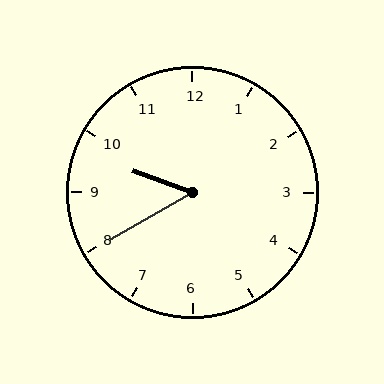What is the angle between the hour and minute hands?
Approximately 50 degrees.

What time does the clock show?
9:40.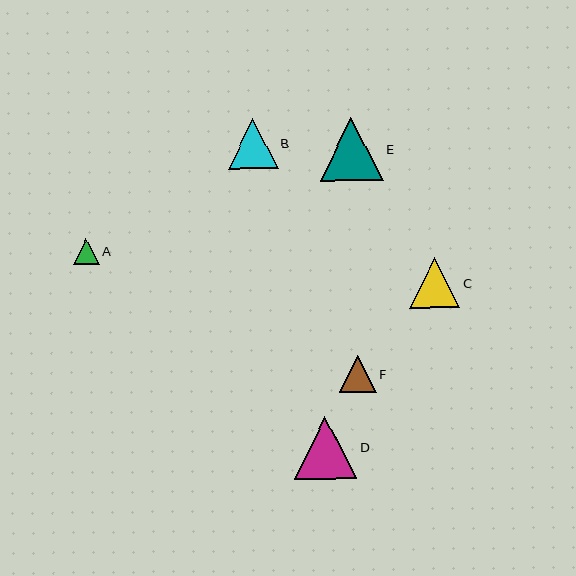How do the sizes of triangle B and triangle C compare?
Triangle B and triangle C are approximately the same size.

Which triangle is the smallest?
Triangle A is the smallest with a size of approximately 26 pixels.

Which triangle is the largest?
Triangle E is the largest with a size of approximately 63 pixels.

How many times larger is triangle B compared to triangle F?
Triangle B is approximately 1.4 times the size of triangle F.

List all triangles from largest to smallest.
From largest to smallest: E, D, B, C, F, A.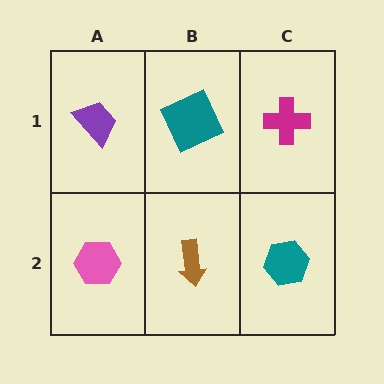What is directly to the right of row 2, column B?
A teal hexagon.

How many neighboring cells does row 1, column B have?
3.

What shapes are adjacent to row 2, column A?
A purple trapezoid (row 1, column A), a brown arrow (row 2, column B).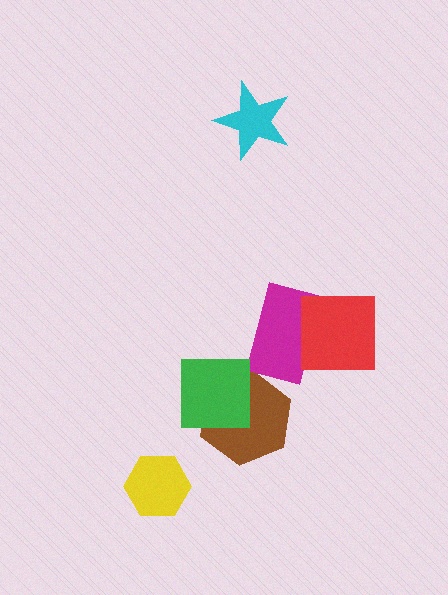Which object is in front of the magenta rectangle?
The red square is in front of the magenta rectangle.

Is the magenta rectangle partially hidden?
Yes, it is partially covered by another shape.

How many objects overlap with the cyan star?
0 objects overlap with the cyan star.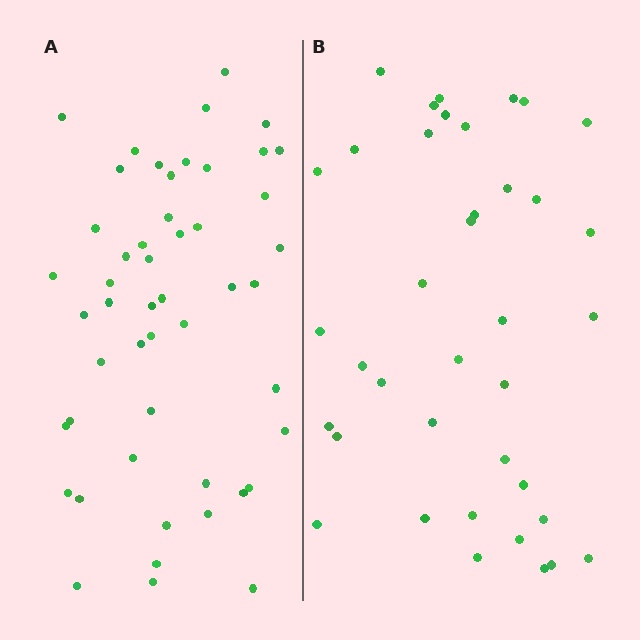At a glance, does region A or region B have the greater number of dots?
Region A (the left region) has more dots.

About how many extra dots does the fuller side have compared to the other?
Region A has roughly 12 or so more dots than region B.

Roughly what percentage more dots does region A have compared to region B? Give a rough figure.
About 30% more.